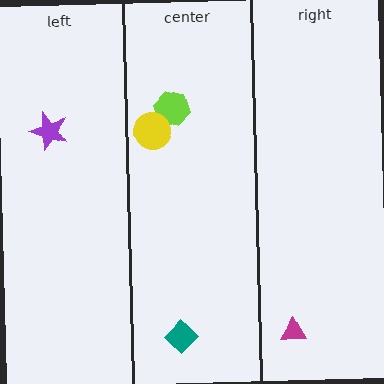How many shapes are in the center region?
3.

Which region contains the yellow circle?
The center region.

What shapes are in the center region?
The teal diamond, the lime hexagon, the yellow circle.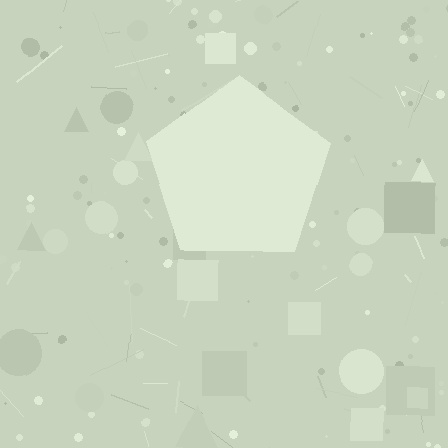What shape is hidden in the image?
A pentagon is hidden in the image.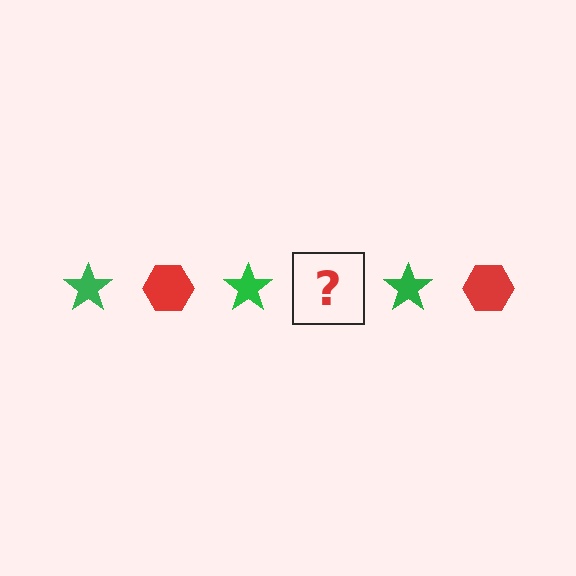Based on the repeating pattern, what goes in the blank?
The blank should be a red hexagon.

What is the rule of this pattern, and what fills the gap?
The rule is that the pattern alternates between green star and red hexagon. The gap should be filled with a red hexagon.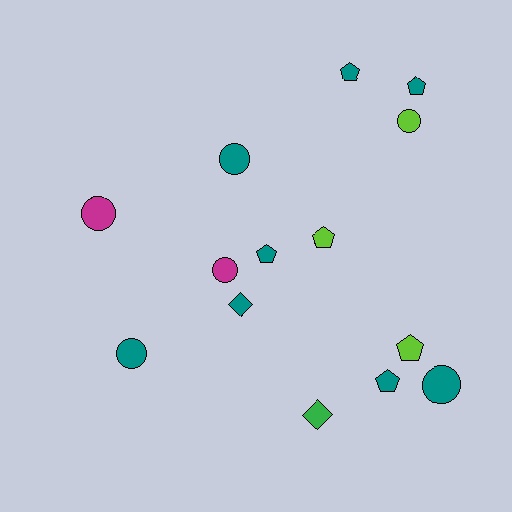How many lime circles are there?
There is 1 lime circle.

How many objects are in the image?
There are 14 objects.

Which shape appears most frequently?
Pentagon, with 6 objects.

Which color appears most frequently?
Teal, with 8 objects.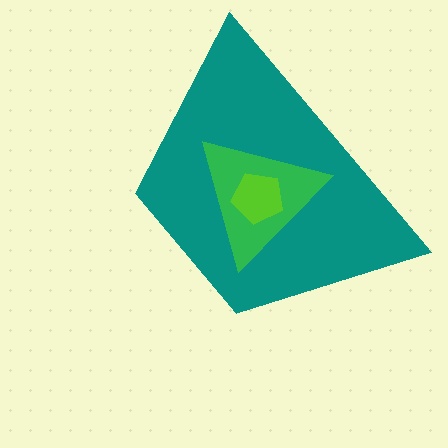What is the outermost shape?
The teal trapezoid.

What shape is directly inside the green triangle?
The lime pentagon.